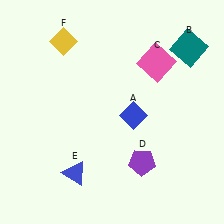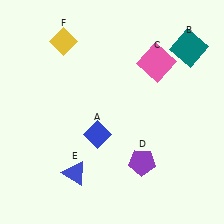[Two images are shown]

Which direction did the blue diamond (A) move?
The blue diamond (A) moved left.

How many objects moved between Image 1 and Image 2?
1 object moved between the two images.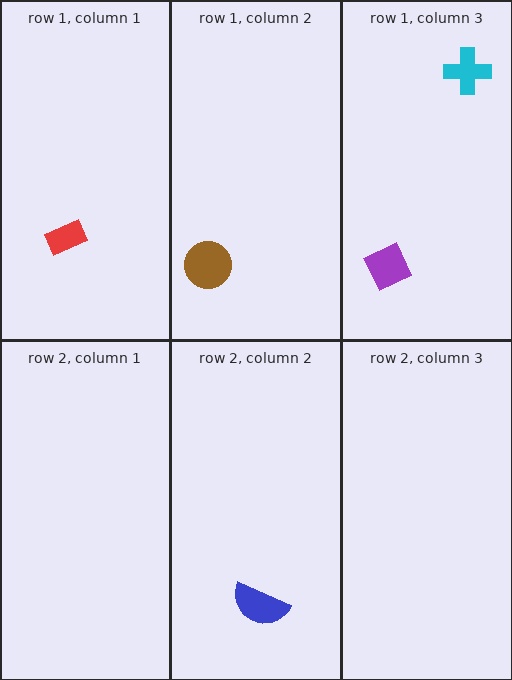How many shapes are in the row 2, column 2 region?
1.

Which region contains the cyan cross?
The row 1, column 3 region.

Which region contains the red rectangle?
The row 1, column 1 region.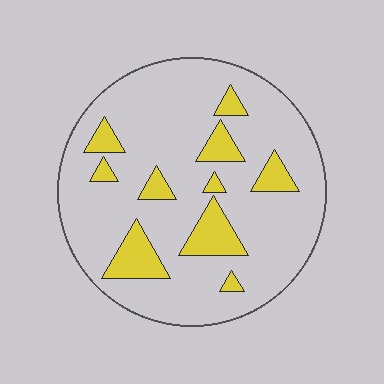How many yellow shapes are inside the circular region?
10.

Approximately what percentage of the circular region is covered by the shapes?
Approximately 15%.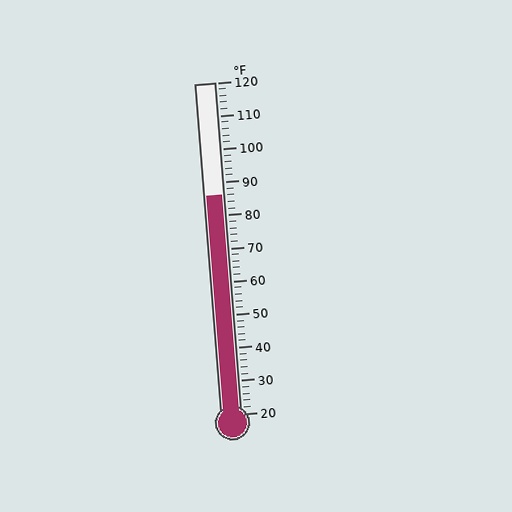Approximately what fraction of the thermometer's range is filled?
The thermometer is filled to approximately 65% of its range.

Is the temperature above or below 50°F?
The temperature is above 50°F.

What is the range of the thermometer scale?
The thermometer scale ranges from 20°F to 120°F.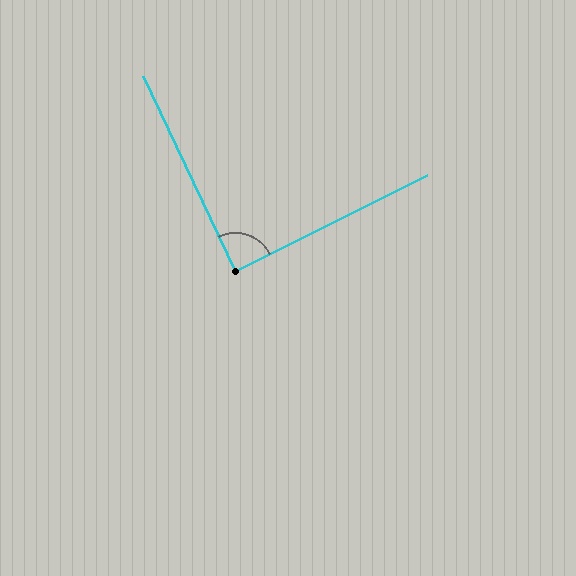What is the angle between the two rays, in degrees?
Approximately 89 degrees.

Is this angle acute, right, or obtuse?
It is approximately a right angle.